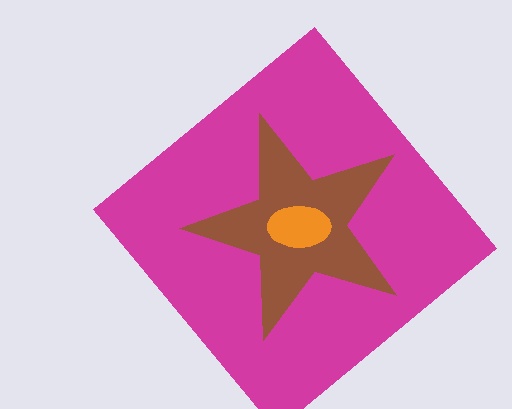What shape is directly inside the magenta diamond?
The brown star.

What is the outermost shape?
The magenta diamond.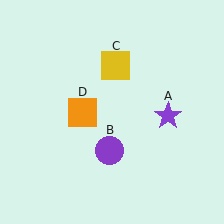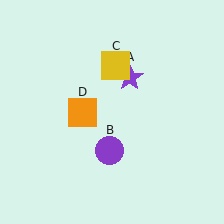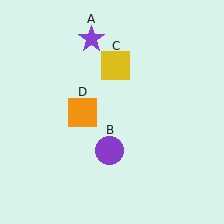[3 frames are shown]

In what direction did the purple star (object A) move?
The purple star (object A) moved up and to the left.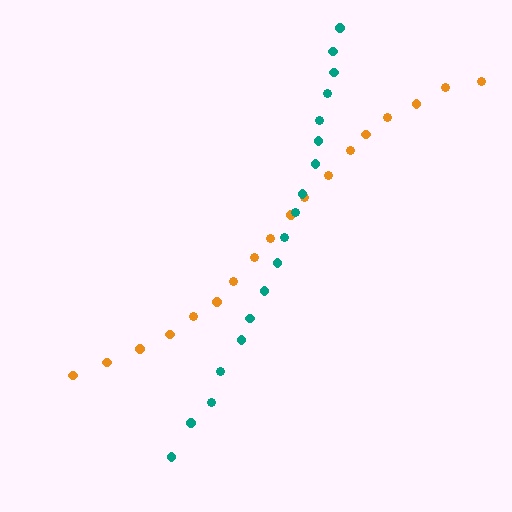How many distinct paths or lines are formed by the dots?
There are 2 distinct paths.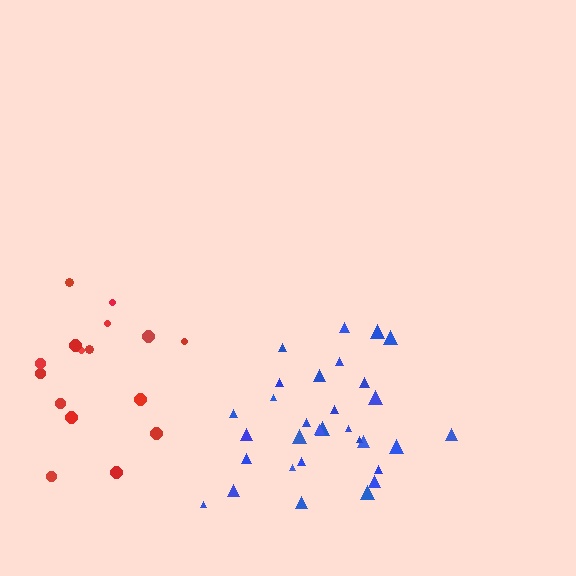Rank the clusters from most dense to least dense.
blue, red.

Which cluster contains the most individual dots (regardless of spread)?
Blue (31).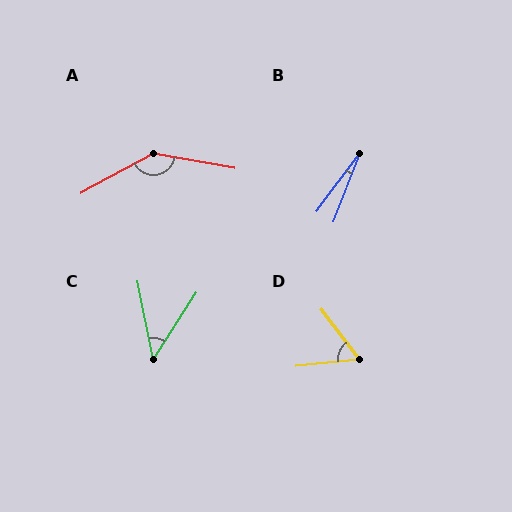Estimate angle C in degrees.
Approximately 44 degrees.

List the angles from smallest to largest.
B (16°), C (44°), D (59°), A (141°).